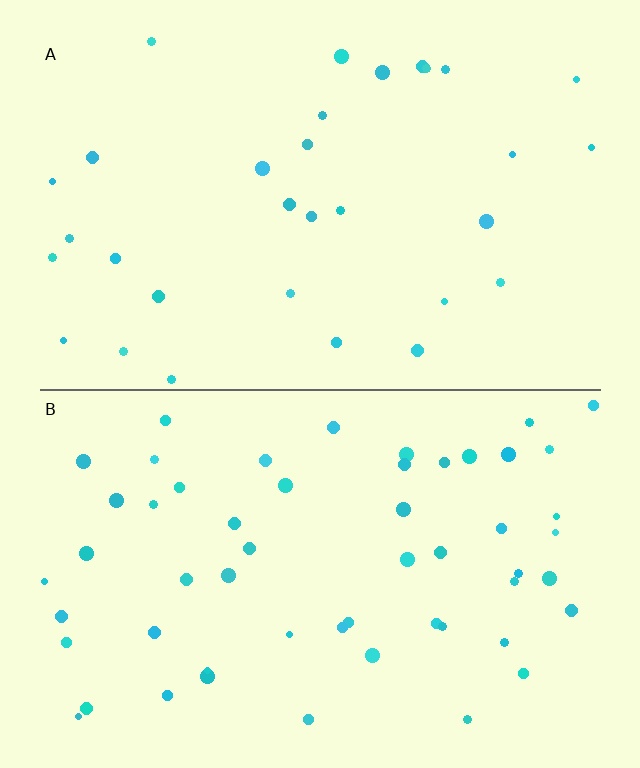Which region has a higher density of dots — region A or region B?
B (the bottom).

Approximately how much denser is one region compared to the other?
Approximately 1.8× — region B over region A.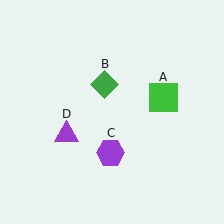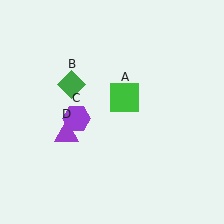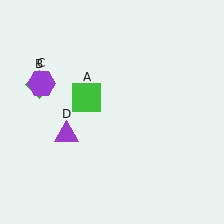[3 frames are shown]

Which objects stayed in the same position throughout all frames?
Purple triangle (object D) remained stationary.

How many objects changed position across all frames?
3 objects changed position: green square (object A), green diamond (object B), purple hexagon (object C).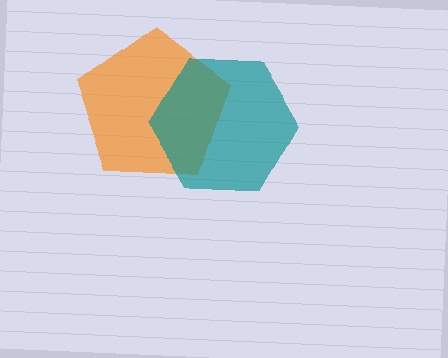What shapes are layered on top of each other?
The layered shapes are: an orange pentagon, a teal hexagon.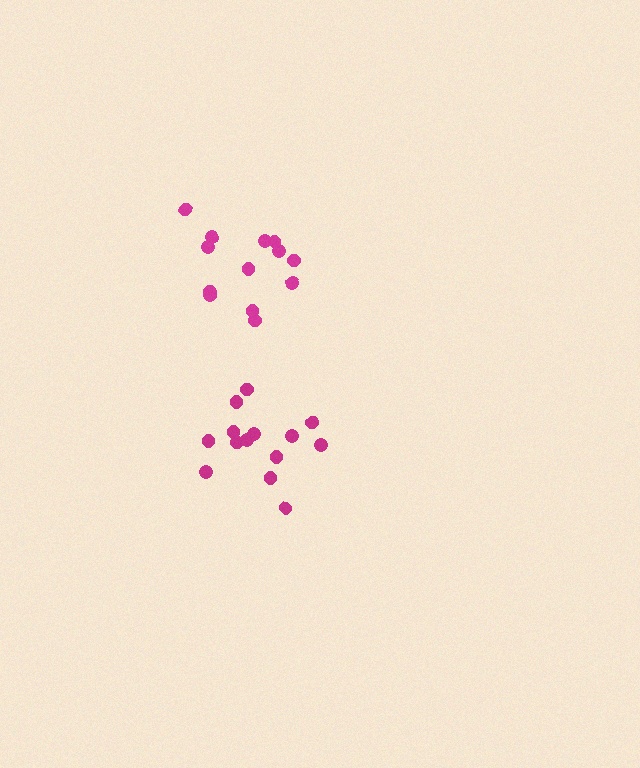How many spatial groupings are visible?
There are 2 spatial groupings.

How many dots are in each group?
Group 1: 14 dots, Group 2: 13 dots (27 total).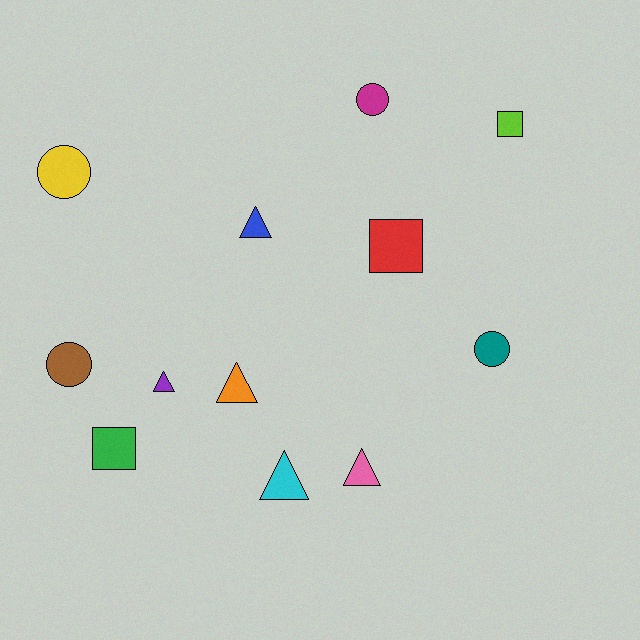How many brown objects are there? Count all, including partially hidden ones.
There is 1 brown object.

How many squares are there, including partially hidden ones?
There are 3 squares.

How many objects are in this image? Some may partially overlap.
There are 12 objects.